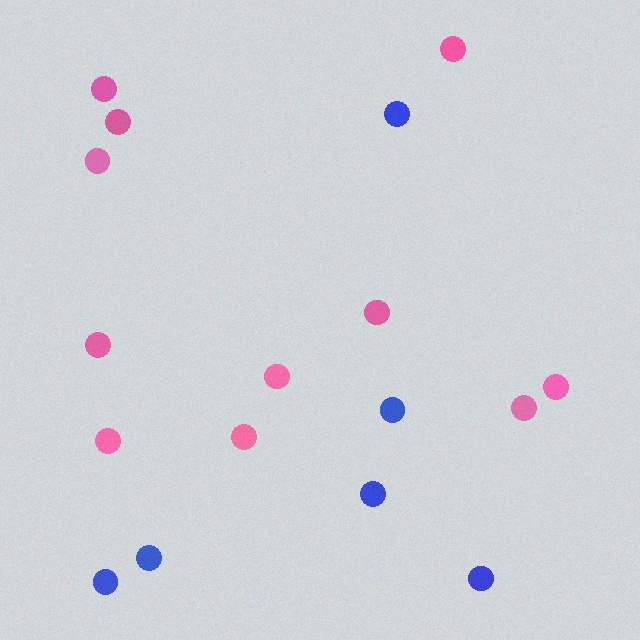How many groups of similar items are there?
There are 2 groups: one group of pink circles (11) and one group of blue circles (6).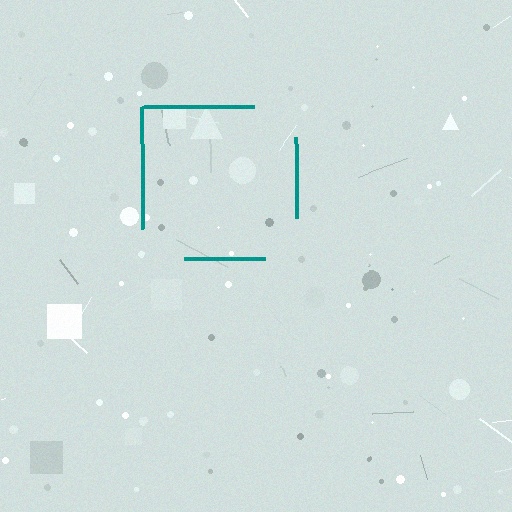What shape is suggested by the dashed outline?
The dashed outline suggests a square.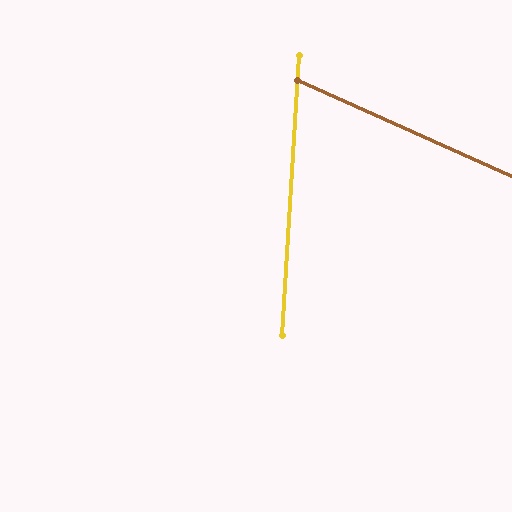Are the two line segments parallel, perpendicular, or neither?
Neither parallel nor perpendicular — they differ by about 69°.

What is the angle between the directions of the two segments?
Approximately 69 degrees.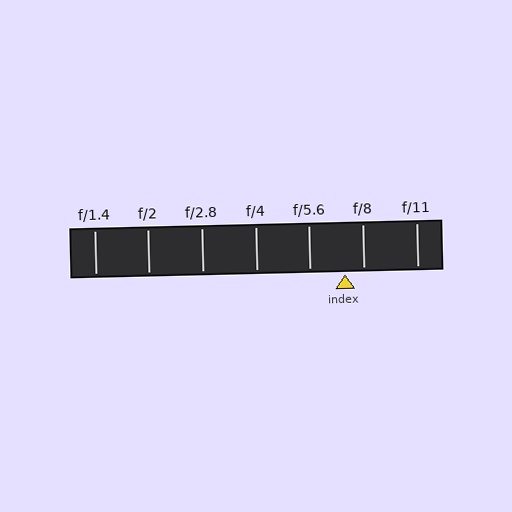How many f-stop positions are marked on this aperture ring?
There are 7 f-stop positions marked.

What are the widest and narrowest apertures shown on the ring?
The widest aperture shown is f/1.4 and the narrowest is f/11.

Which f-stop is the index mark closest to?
The index mark is closest to f/8.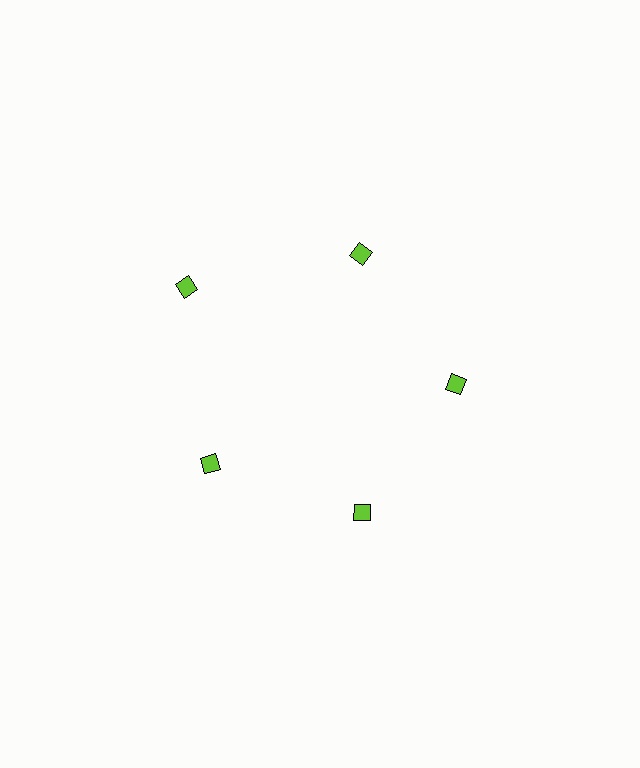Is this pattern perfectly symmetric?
No. The 5 lime diamonds are arranged in a ring, but one element near the 10 o'clock position is pushed outward from the center, breaking the 5-fold rotational symmetry.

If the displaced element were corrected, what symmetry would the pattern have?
It would have 5-fold rotational symmetry — the pattern would map onto itself every 72 degrees.